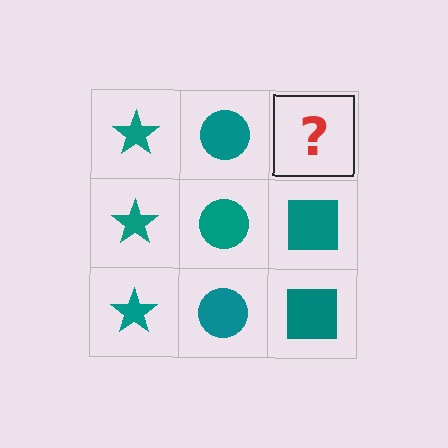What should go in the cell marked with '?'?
The missing cell should contain a teal square.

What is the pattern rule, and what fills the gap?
The rule is that each column has a consistent shape. The gap should be filled with a teal square.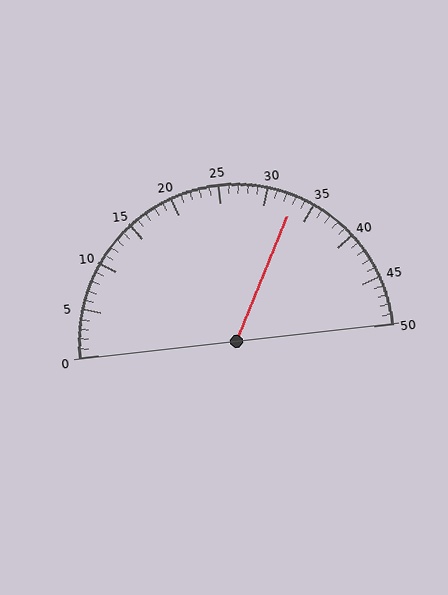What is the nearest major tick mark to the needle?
The nearest major tick mark is 35.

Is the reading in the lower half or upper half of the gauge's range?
The reading is in the upper half of the range (0 to 50).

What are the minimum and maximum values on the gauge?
The gauge ranges from 0 to 50.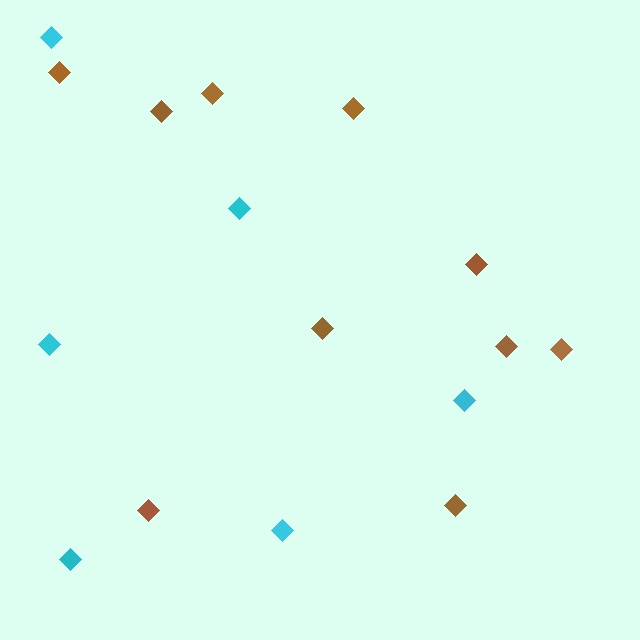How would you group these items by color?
There are 2 groups: one group of brown diamonds (10) and one group of cyan diamonds (6).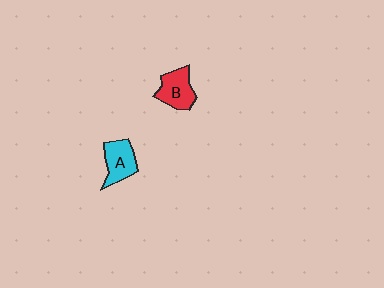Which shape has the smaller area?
Shape A (cyan).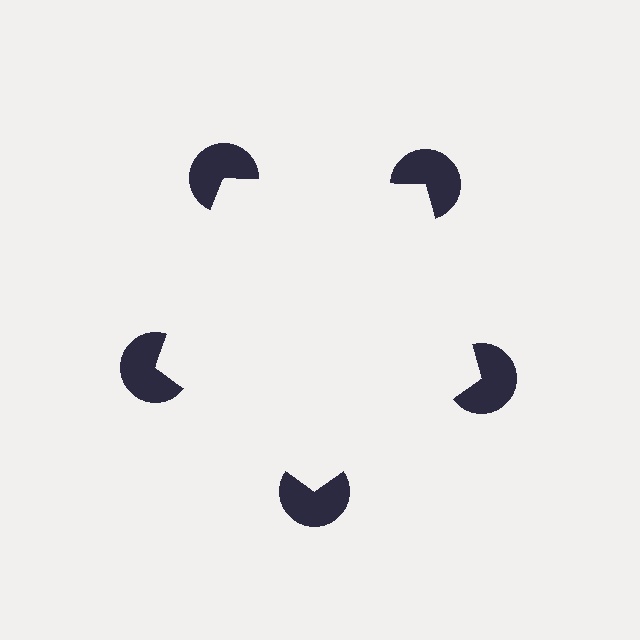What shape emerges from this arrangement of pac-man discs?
An illusory pentagon — its edges are inferred from the aligned wedge cuts in the pac-man discs, not physically drawn.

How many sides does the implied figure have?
5 sides.